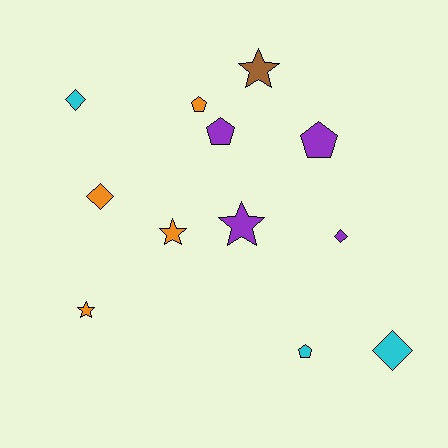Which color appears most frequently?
Purple, with 4 objects.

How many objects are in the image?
There are 12 objects.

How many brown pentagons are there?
There are no brown pentagons.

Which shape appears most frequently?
Pentagon, with 4 objects.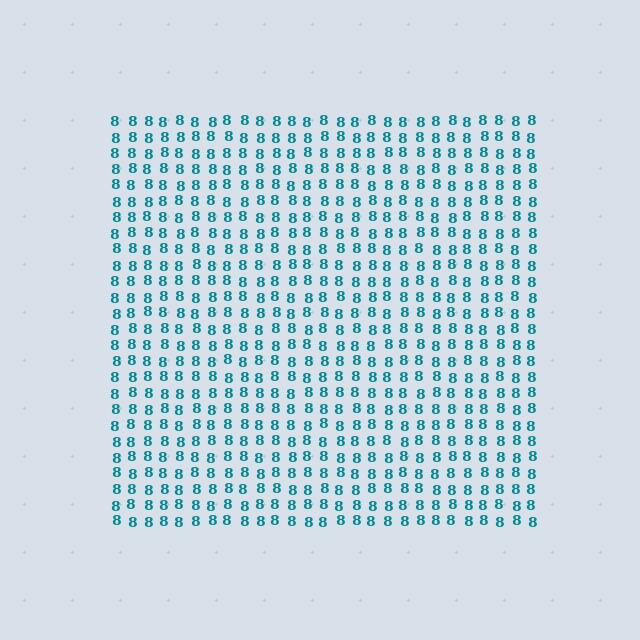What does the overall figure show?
The overall figure shows a square.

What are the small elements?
The small elements are digit 8's.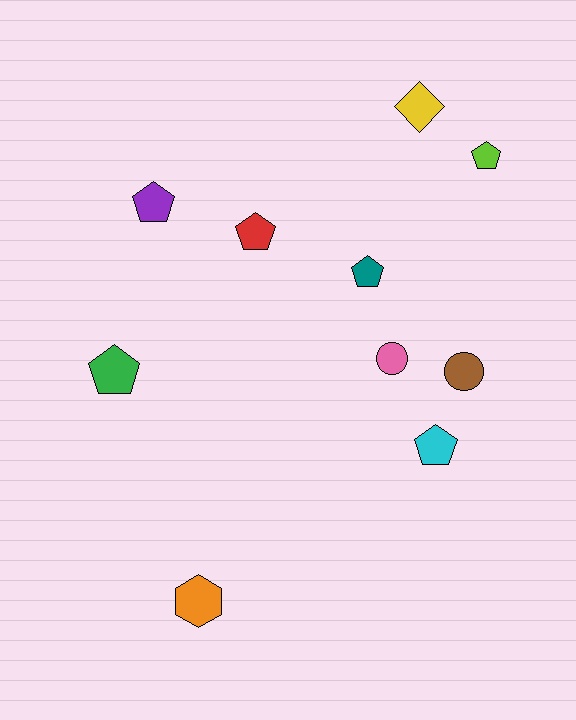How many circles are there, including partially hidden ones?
There are 2 circles.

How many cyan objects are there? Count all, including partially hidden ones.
There is 1 cyan object.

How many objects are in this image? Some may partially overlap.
There are 10 objects.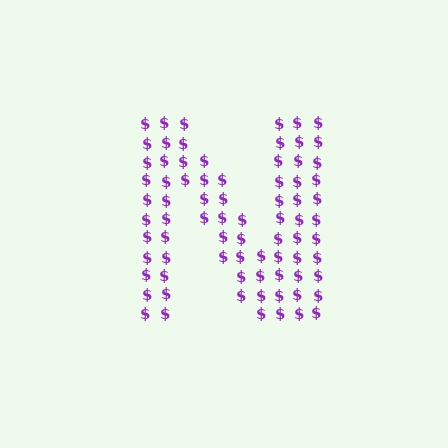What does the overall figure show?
The overall figure shows the letter N.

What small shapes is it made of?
It is made of small dollar signs.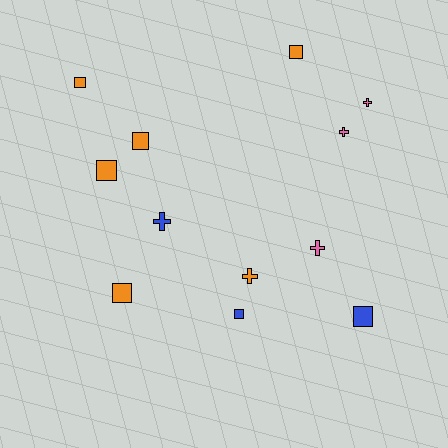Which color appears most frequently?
Orange, with 6 objects.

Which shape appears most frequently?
Square, with 7 objects.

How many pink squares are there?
There are no pink squares.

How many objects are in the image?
There are 12 objects.